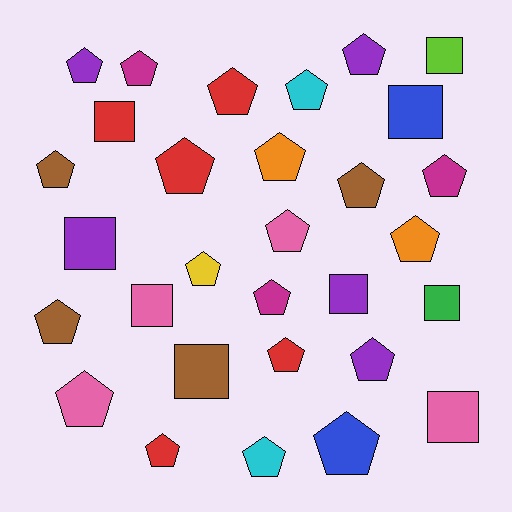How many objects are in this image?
There are 30 objects.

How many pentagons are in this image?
There are 21 pentagons.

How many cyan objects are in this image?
There are 2 cyan objects.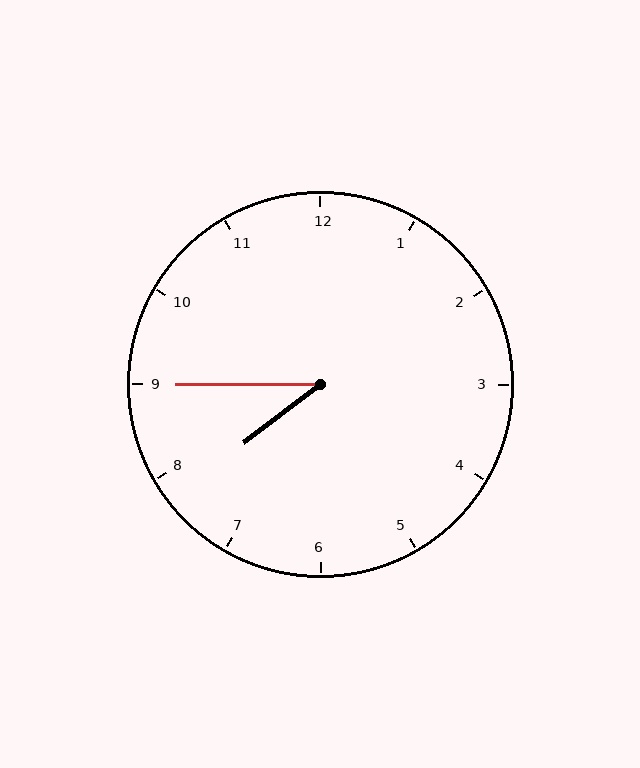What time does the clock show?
7:45.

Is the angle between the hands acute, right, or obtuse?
It is acute.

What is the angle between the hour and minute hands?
Approximately 38 degrees.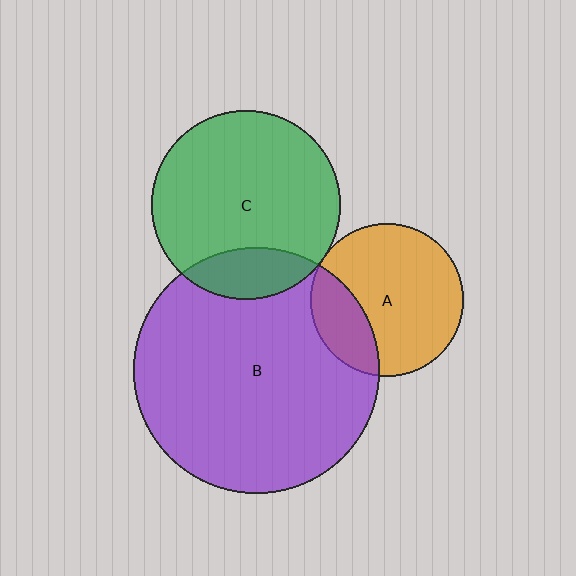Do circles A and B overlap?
Yes.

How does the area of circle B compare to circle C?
Approximately 1.7 times.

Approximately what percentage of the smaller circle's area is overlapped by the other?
Approximately 25%.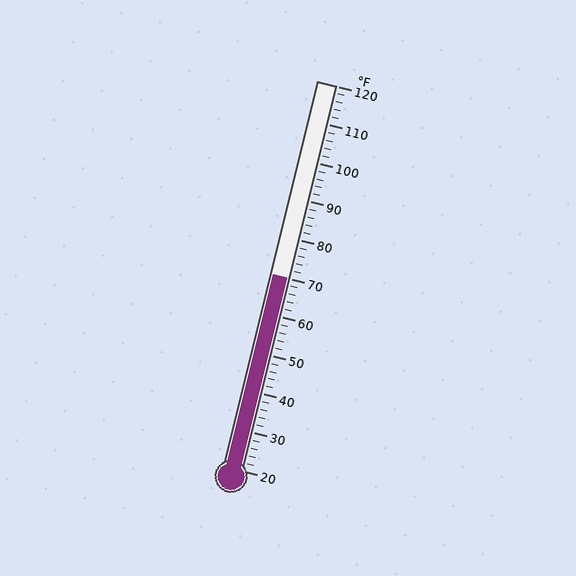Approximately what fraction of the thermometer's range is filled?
The thermometer is filled to approximately 50% of its range.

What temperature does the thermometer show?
The thermometer shows approximately 70°F.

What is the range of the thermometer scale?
The thermometer scale ranges from 20°F to 120°F.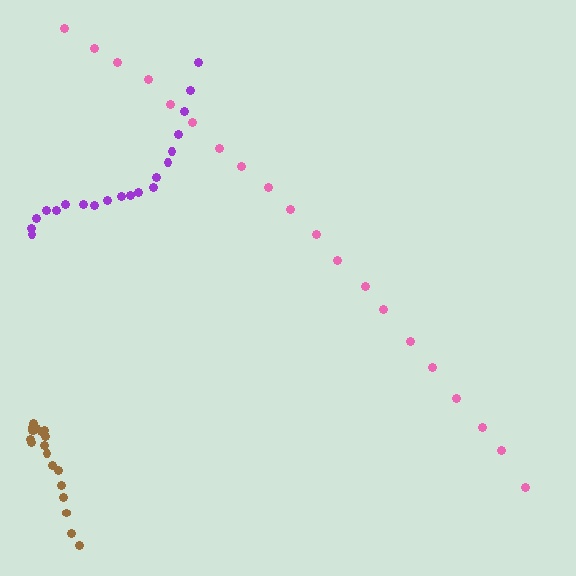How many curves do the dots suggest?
There are 3 distinct paths.